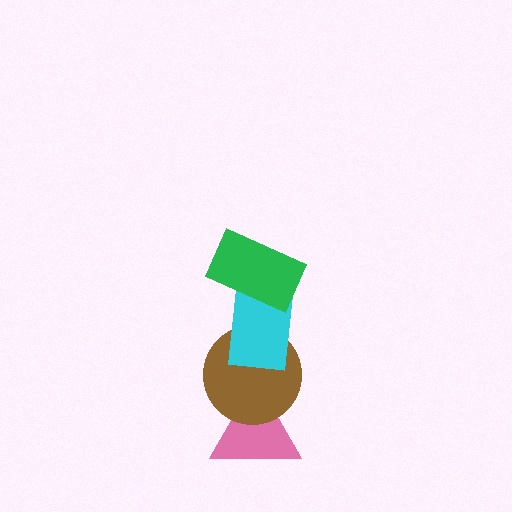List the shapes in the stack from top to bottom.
From top to bottom: the green rectangle, the cyan rectangle, the brown circle, the pink triangle.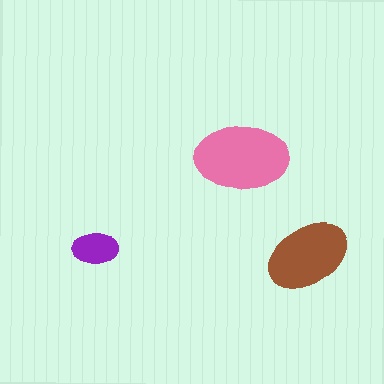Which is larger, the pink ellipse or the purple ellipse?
The pink one.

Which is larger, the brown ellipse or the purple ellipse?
The brown one.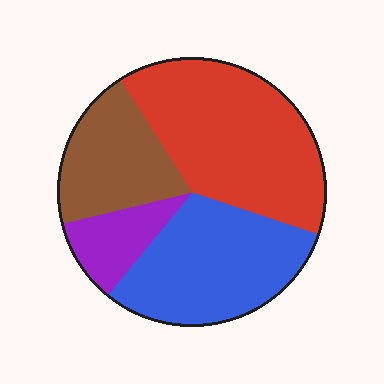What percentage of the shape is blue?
Blue takes up about one third (1/3) of the shape.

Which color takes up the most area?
Red, at roughly 40%.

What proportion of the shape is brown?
Brown covers roughly 20% of the shape.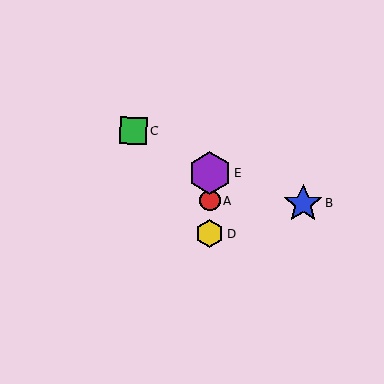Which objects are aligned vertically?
Objects A, D, E are aligned vertically.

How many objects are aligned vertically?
3 objects (A, D, E) are aligned vertically.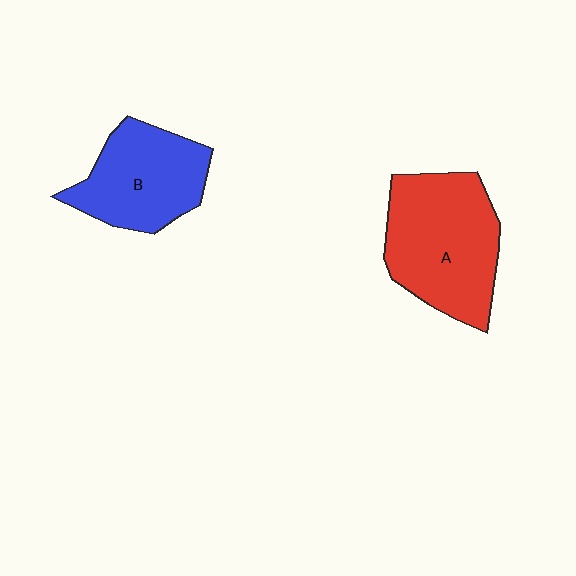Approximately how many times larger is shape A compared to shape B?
Approximately 1.3 times.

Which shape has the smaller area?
Shape B (blue).